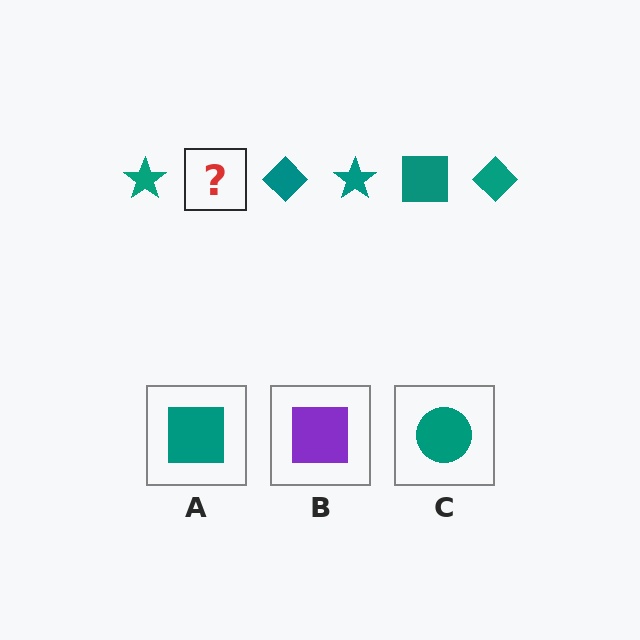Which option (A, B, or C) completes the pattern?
A.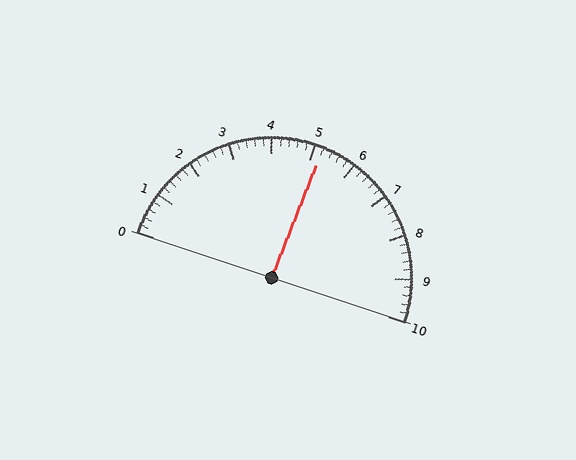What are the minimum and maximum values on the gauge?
The gauge ranges from 0 to 10.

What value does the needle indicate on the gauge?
The needle indicates approximately 5.2.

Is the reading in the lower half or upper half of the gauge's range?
The reading is in the upper half of the range (0 to 10).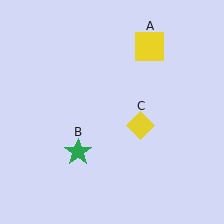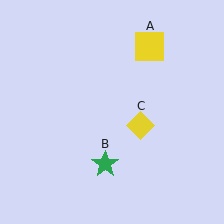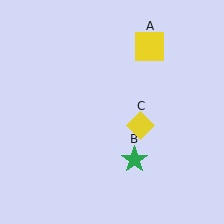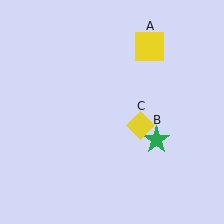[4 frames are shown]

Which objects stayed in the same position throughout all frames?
Yellow square (object A) and yellow diamond (object C) remained stationary.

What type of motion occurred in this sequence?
The green star (object B) rotated counterclockwise around the center of the scene.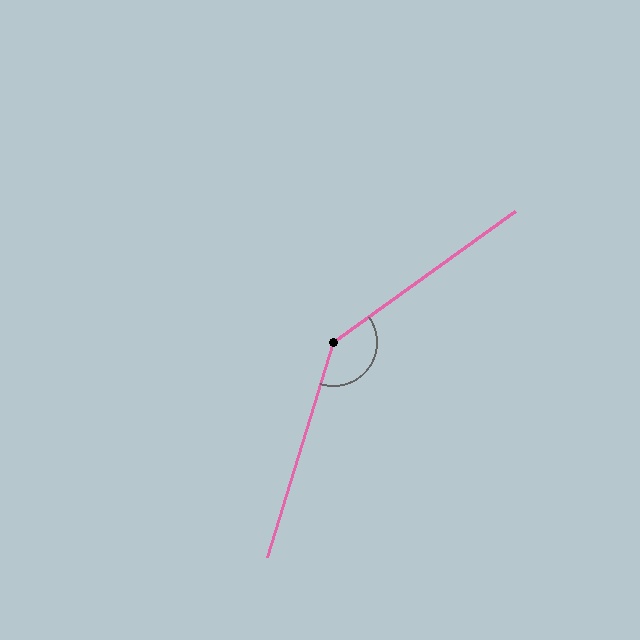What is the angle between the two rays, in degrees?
Approximately 143 degrees.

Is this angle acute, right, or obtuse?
It is obtuse.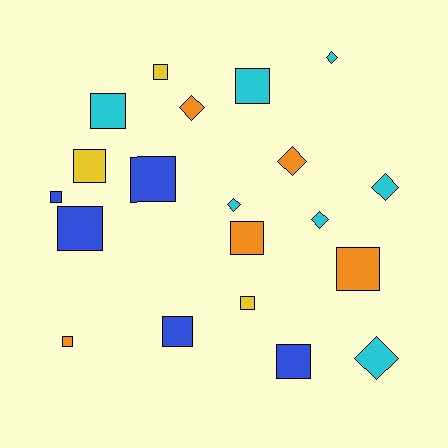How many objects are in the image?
There are 20 objects.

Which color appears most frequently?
Cyan, with 7 objects.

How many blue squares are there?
There are 5 blue squares.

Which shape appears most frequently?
Square, with 13 objects.